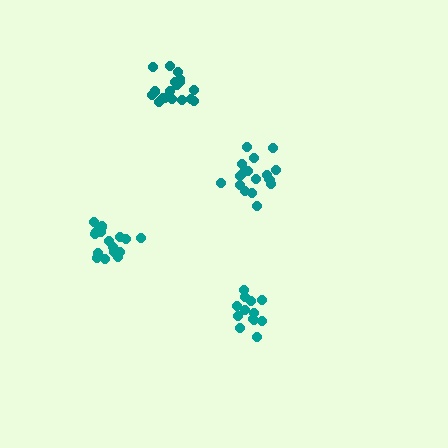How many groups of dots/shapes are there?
There are 4 groups.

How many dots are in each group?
Group 1: 18 dots, Group 2: 19 dots, Group 3: 13 dots, Group 4: 18 dots (68 total).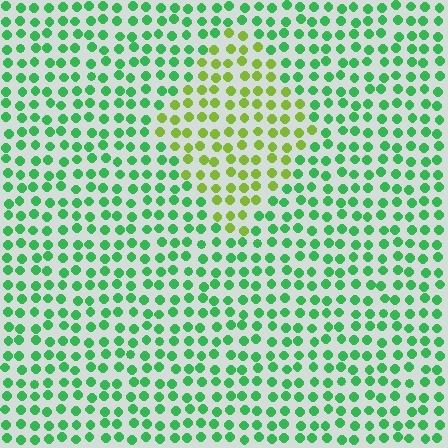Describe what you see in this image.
The image is filled with small green elements in a uniform arrangement. A diamond-shaped region is visible where the elements are tinted to a slightly different hue, forming a subtle color boundary.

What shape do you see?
I see a diamond.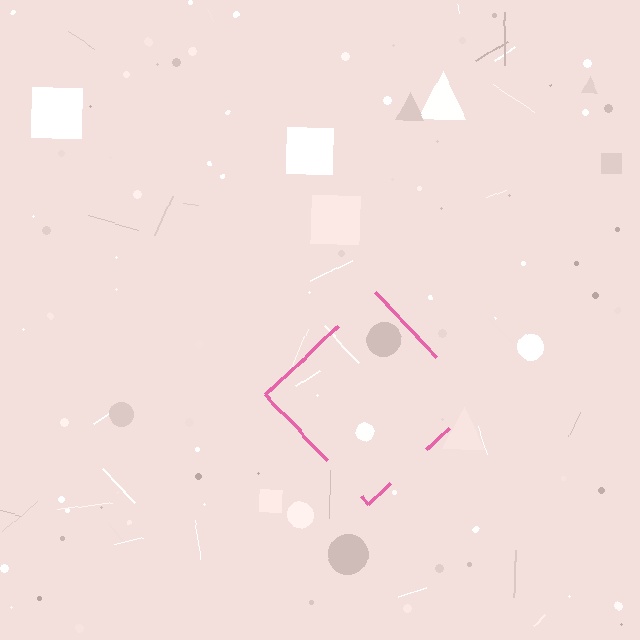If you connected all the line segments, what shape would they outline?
They would outline a diamond.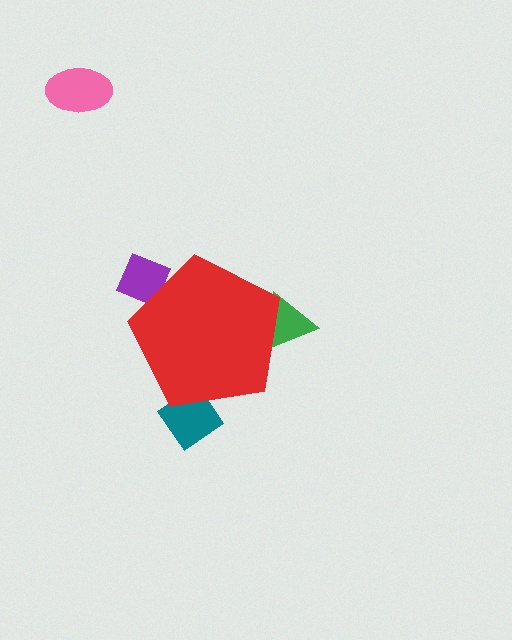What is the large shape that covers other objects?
A red pentagon.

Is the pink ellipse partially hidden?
No, the pink ellipse is fully visible.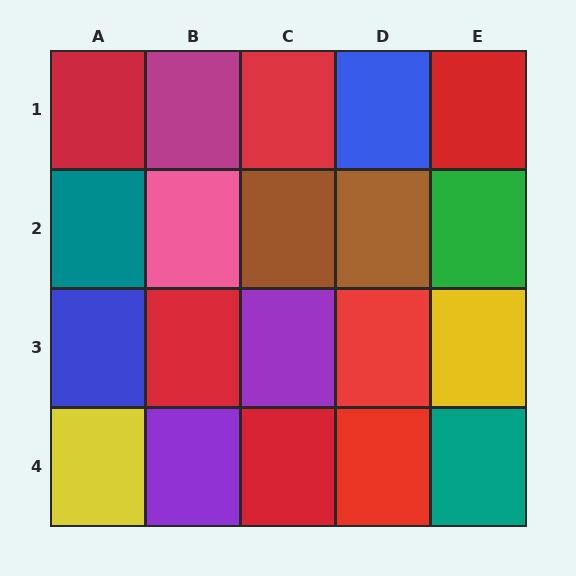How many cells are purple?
2 cells are purple.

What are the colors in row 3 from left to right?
Blue, red, purple, red, yellow.